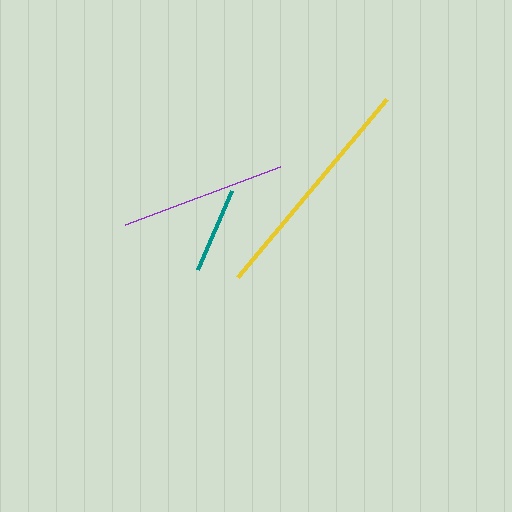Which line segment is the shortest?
The teal line is the shortest at approximately 86 pixels.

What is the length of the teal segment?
The teal segment is approximately 86 pixels long.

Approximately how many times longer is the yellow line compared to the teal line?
The yellow line is approximately 2.7 times the length of the teal line.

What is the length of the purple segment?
The purple segment is approximately 166 pixels long.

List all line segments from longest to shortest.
From longest to shortest: yellow, purple, teal.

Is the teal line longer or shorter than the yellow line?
The yellow line is longer than the teal line.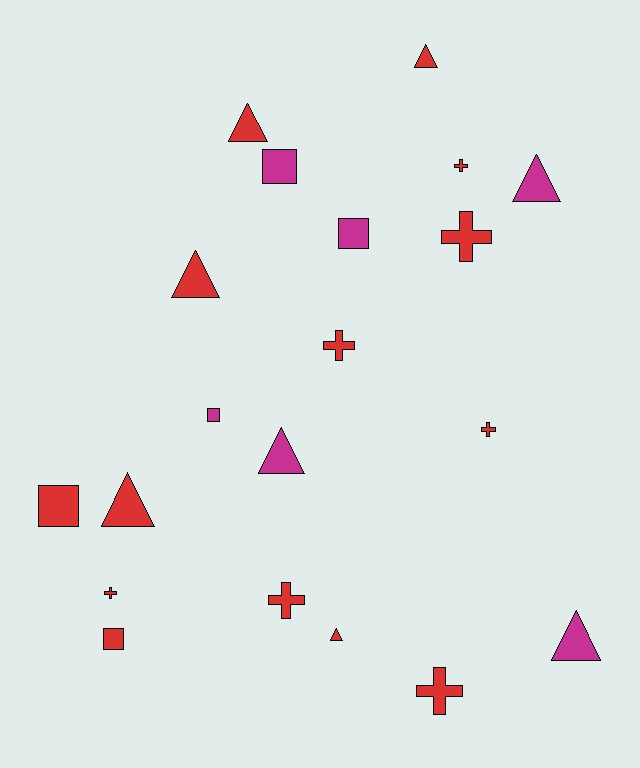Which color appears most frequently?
Red, with 14 objects.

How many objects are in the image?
There are 20 objects.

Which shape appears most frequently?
Triangle, with 8 objects.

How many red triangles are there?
There are 5 red triangles.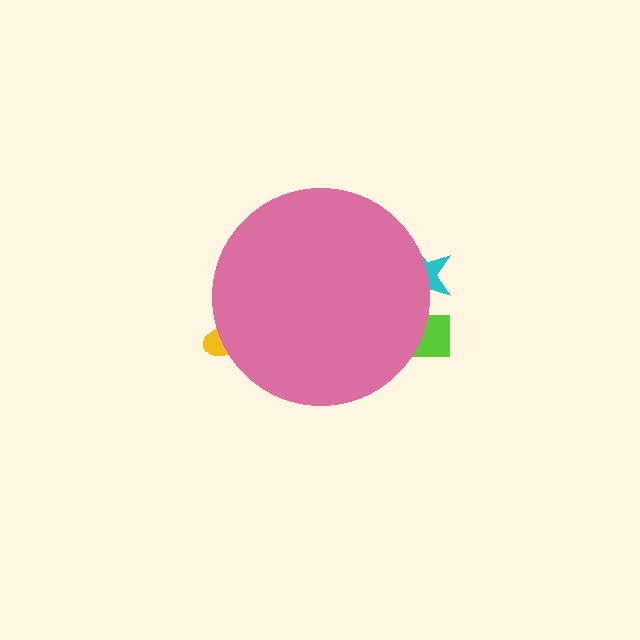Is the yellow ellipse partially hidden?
Yes, the yellow ellipse is partially hidden behind the pink circle.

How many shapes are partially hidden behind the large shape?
3 shapes are partially hidden.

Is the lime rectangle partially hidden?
Yes, the lime rectangle is partially hidden behind the pink circle.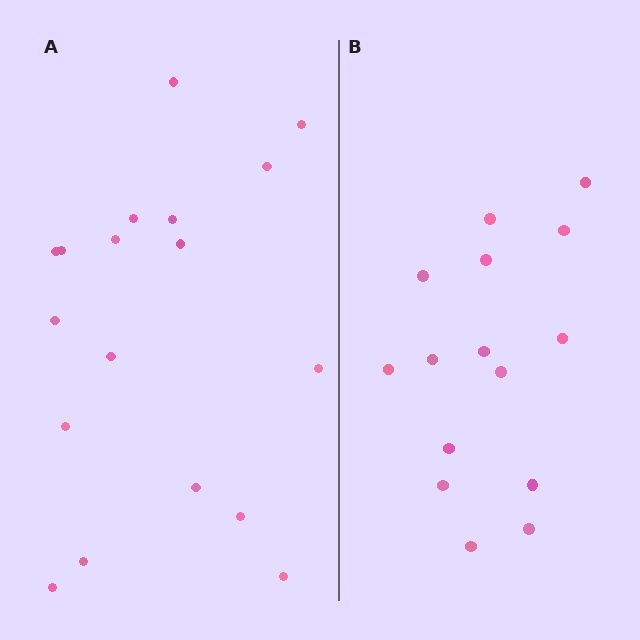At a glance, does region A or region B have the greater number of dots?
Region A (the left region) has more dots.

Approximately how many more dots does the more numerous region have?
Region A has just a few more — roughly 2 or 3 more dots than region B.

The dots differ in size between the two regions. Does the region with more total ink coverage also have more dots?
No. Region B has more total ink coverage because its dots are larger, but region A actually contains more individual dots. Total area can be misleading — the number of items is what matters here.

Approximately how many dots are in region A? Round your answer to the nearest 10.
About 20 dots. (The exact count is 18, which rounds to 20.)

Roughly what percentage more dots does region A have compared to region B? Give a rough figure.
About 20% more.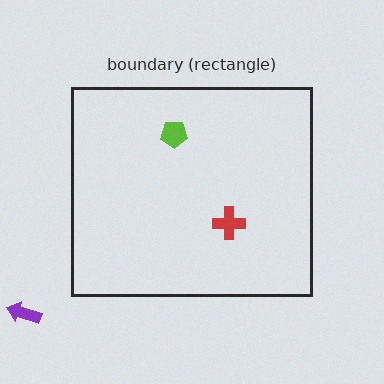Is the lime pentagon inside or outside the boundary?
Inside.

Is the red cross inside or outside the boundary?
Inside.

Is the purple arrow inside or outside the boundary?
Outside.